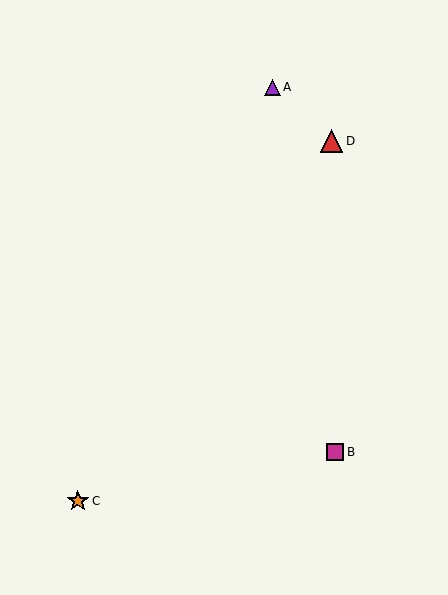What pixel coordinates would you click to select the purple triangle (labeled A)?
Click at (272, 87) to select the purple triangle A.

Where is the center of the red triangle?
The center of the red triangle is at (331, 141).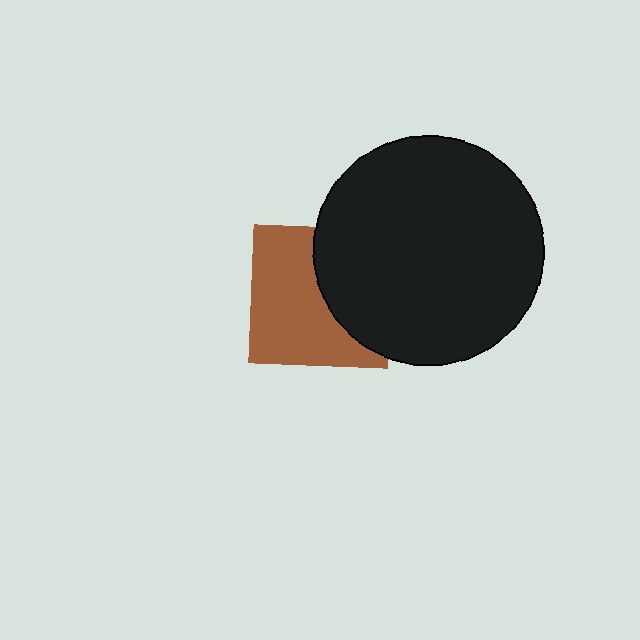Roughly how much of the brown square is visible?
About half of it is visible (roughly 59%).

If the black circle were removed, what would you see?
You would see the complete brown square.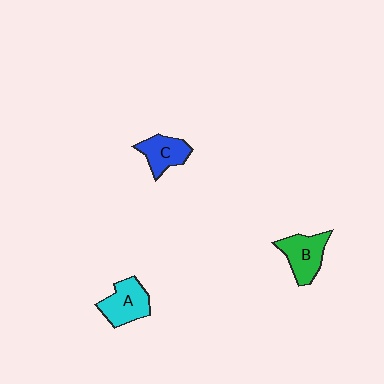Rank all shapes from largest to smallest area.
From largest to smallest: B (green), A (cyan), C (blue).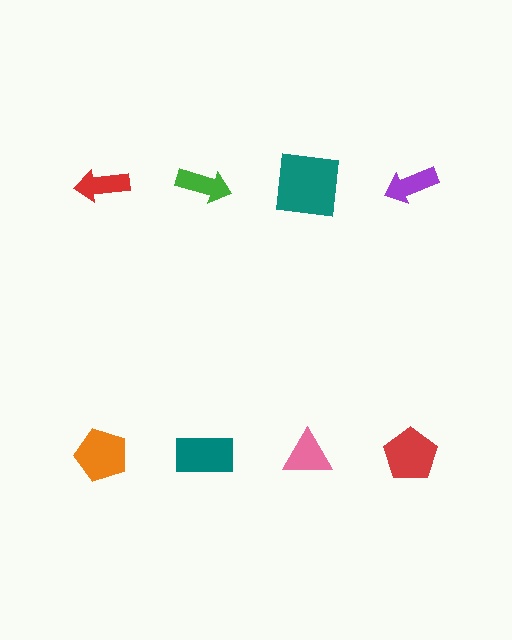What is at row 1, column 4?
A purple arrow.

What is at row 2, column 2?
A teal rectangle.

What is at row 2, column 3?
A pink triangle.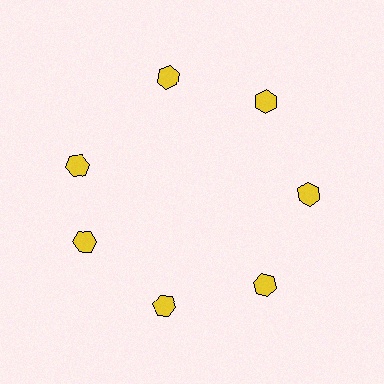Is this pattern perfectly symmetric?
No. The 7 yellow hexagons are arranged in a ring, but one element near the 10 o'clock position is rotated out of alignment along the ring, breaking the 7-fold rotational symmetry.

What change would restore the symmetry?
The symmetry would be restored by rotating it back into even spacing with its neighbors so that all 7 hexagons sit at equal angles and equal distance from the center.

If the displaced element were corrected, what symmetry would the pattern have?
It would have 7-fold rotational symmetry — the pattern would map onto itself every 51 degrees.